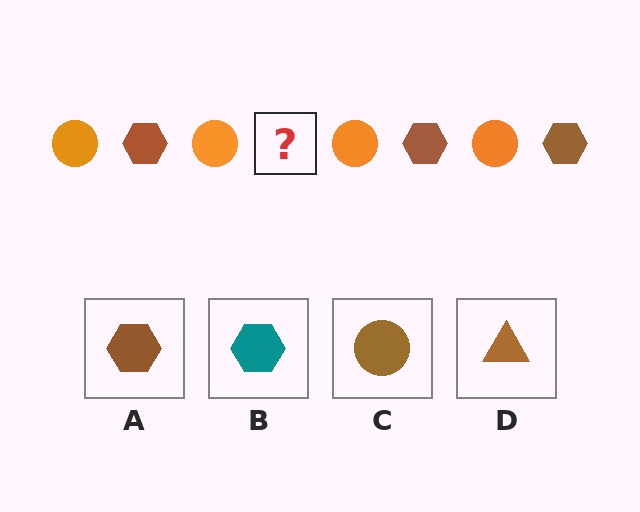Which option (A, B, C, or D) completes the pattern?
A.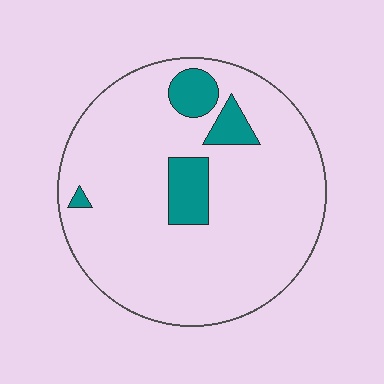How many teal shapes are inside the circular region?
4.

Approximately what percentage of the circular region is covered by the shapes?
Approximately 10%.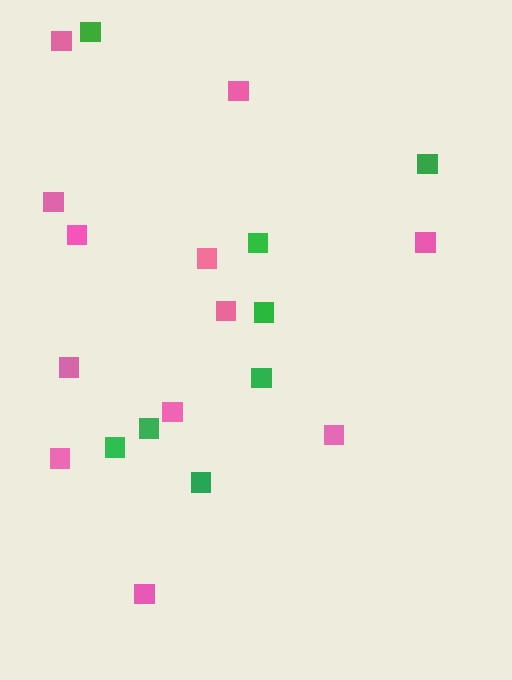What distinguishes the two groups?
There are 2 groups: one group of green squares (8) and one group of pink squares (12).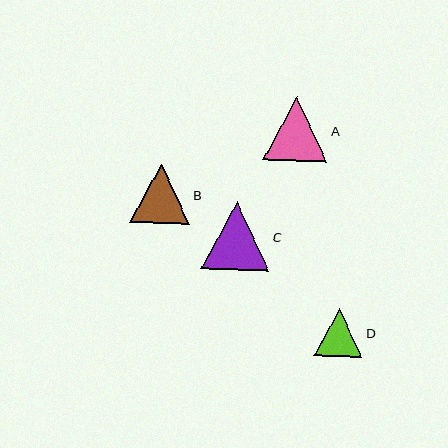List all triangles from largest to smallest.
From largest to smallest: C, A, B, D.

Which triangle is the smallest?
Triangle D is the smallest with a size of approximately 48 pixels.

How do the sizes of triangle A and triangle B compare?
Triangle A and triangle B are approximately the same size.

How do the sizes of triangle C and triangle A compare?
Triangle C and triangle A are approximately the same size.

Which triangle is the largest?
Triangle C is the largest with a size of approximately 68 pixels.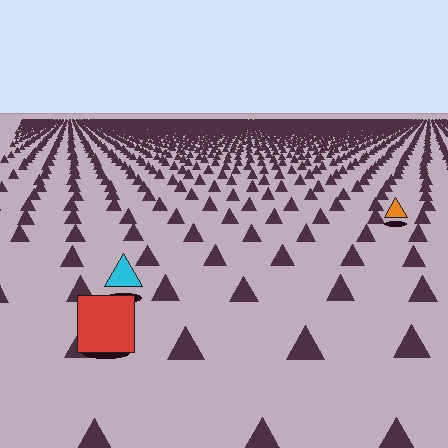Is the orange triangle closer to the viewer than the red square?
No. The red square is closer — you can tell from the texture gradient: the ground texture is coarser near it.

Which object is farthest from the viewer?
The orange triangle is farthest from the viewer. It appears smaller and the ground texture around it is denser.